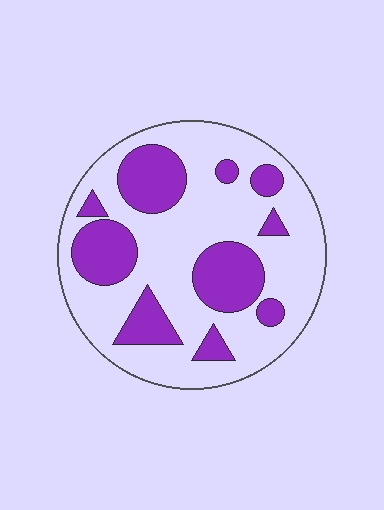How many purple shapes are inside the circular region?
10.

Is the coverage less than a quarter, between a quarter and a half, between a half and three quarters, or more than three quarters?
Between a quarter and a half.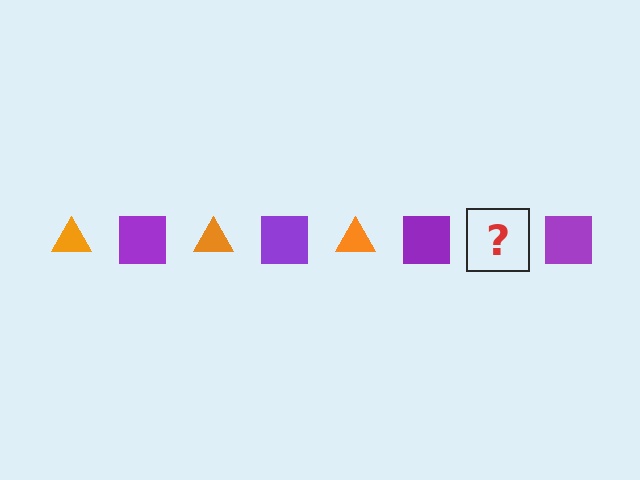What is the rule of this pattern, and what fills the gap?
The rule is that the pattern alternates between orange triangle and purple square. The gap should be filled with an orange triangle.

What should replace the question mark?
The question mark should be replaced with an orange triangle.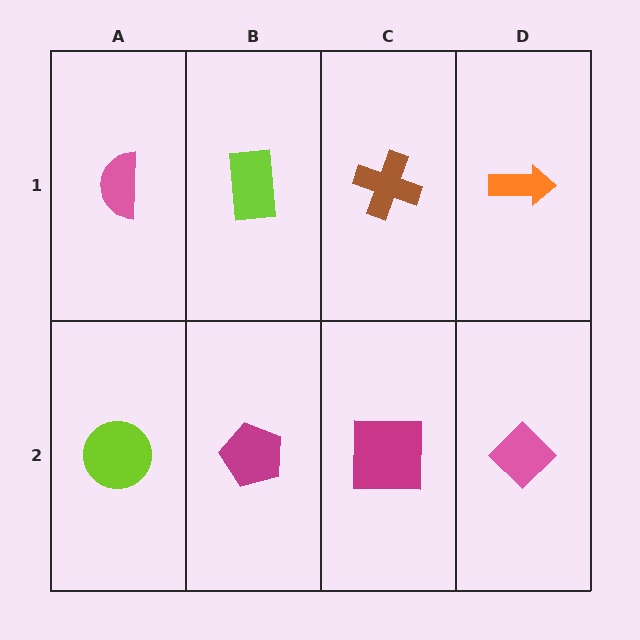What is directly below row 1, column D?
A pink diamond.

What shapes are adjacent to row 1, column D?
A pink diamond (row 2, column D), a brown cross (row 1, column C).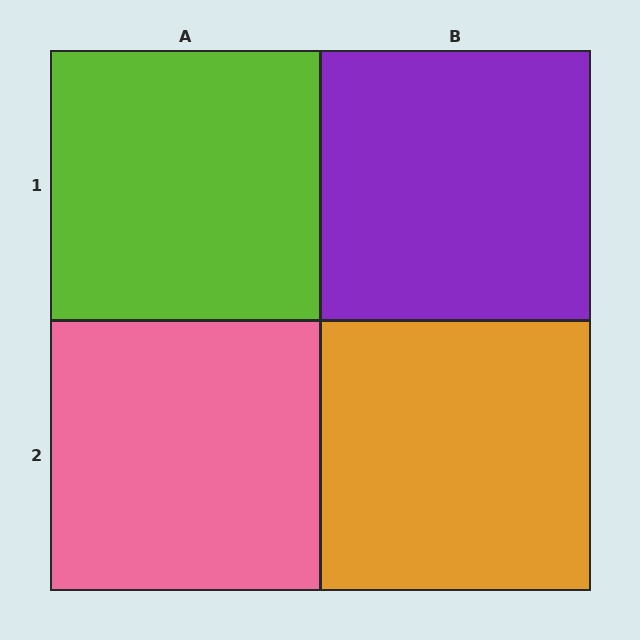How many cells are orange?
1 cell is orange.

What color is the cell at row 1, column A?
Lime.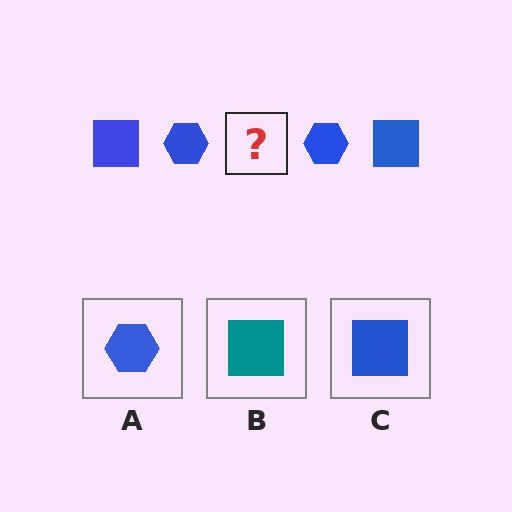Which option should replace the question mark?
Option C.